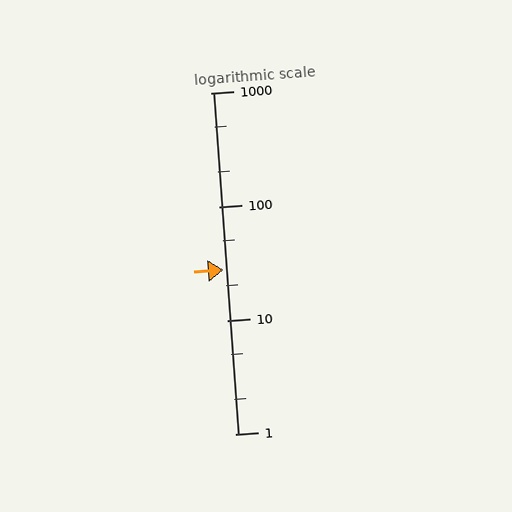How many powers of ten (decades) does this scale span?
The scale spans 3 decades, from 1 to 1000.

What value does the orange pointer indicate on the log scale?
The pointer indicates approximately 28.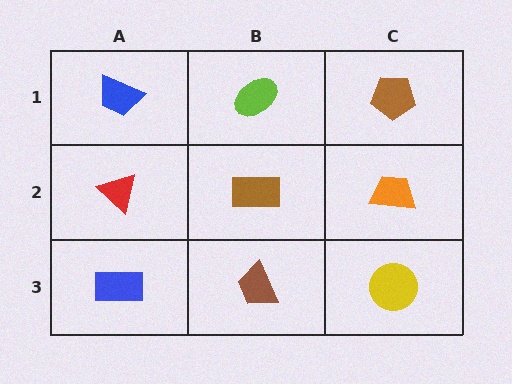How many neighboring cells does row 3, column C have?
2.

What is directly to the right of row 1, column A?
A lime ellipse.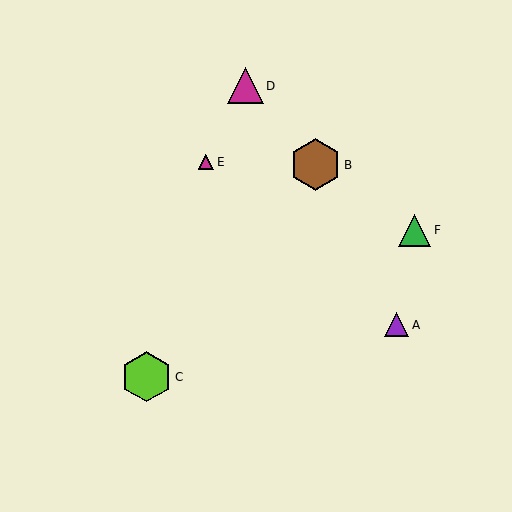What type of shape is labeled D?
Shape D is a magenta triangle.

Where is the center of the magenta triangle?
The center of the magenta triangle is at (206, 162).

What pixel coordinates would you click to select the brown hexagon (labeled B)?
Click at (315, 165) to select the brown hexagon B.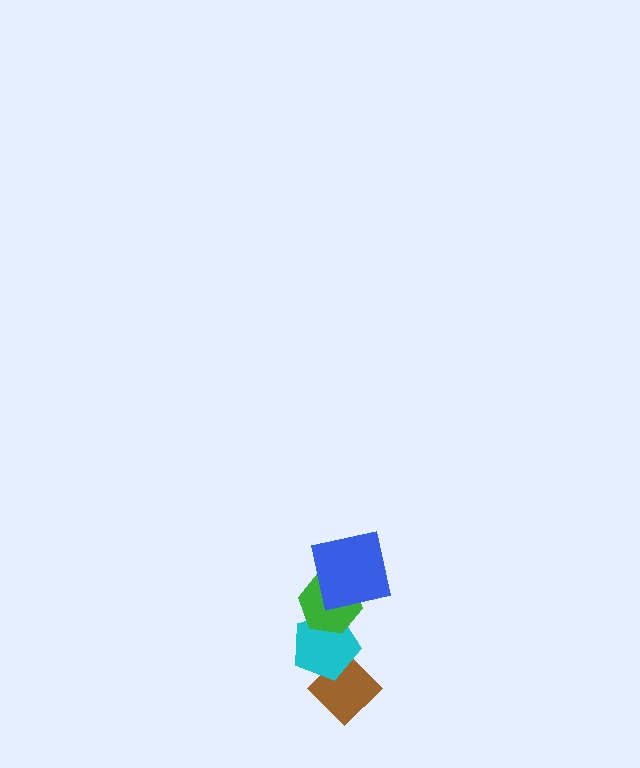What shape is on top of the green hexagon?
The blue square is on top of the green hexagon.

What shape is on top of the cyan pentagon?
The green hexagon is on top of the cyan pentagon.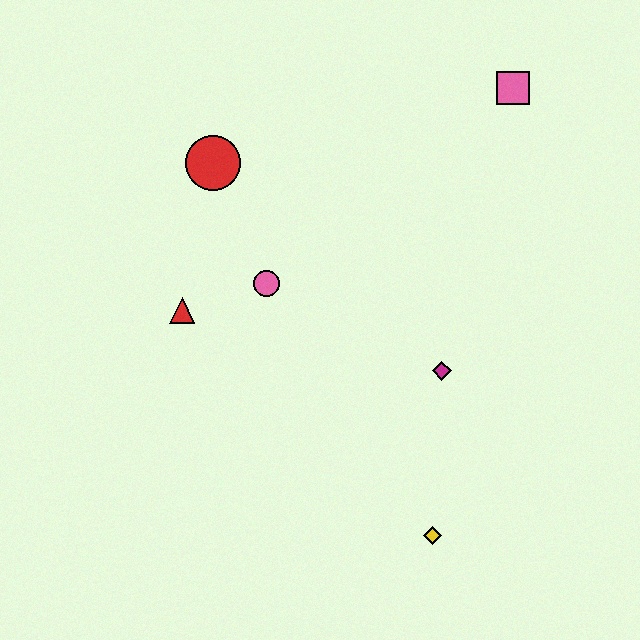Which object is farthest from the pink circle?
The pink square is farthest from the pink circle.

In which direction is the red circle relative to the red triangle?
The red circle is above the red triangle.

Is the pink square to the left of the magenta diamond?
No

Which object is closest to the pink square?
The magenta diamond is closest to the pink square.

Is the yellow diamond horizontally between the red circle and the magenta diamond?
Yes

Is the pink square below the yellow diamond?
No